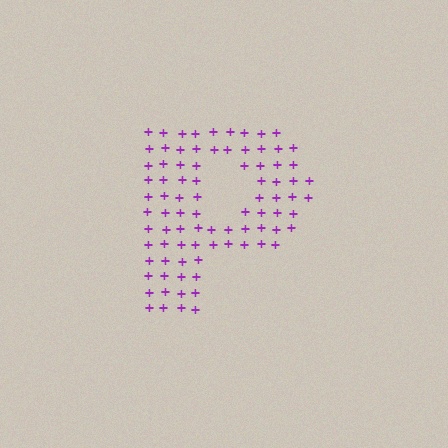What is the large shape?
The large shape is the letter P.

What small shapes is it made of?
It is made of small plus signs.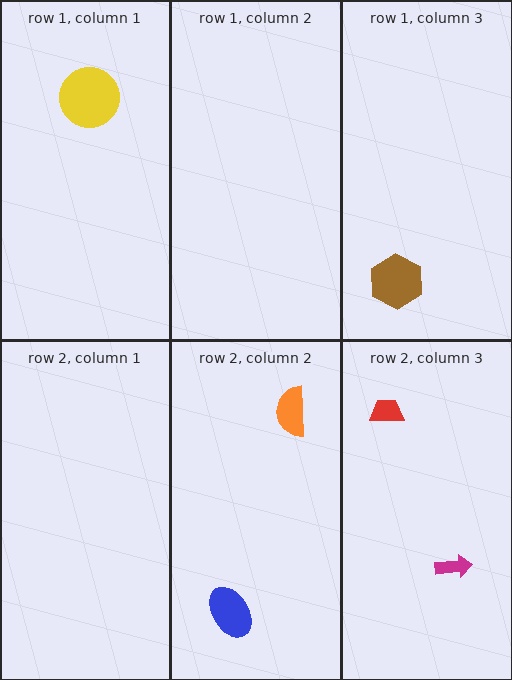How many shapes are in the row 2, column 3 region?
2.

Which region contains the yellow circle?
The row 1, column 1 region.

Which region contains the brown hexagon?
The row 1, column 3 region.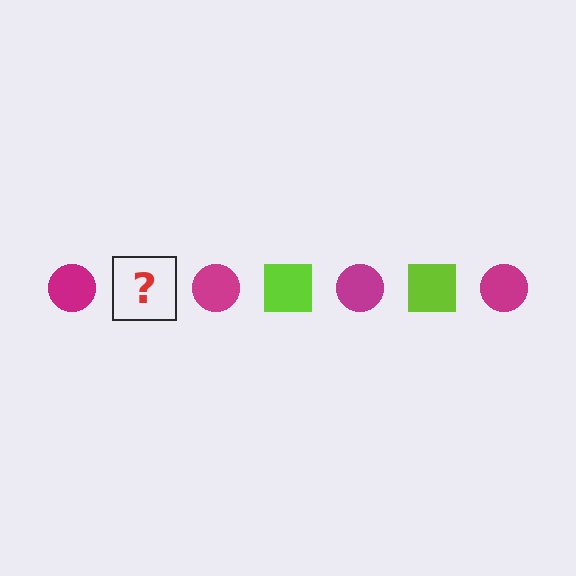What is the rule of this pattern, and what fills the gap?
The rule is that the pattern alternates between magenta circle and lime square. The gap should be filled with a lime square.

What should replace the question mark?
The question mark should be replaced with a lime square.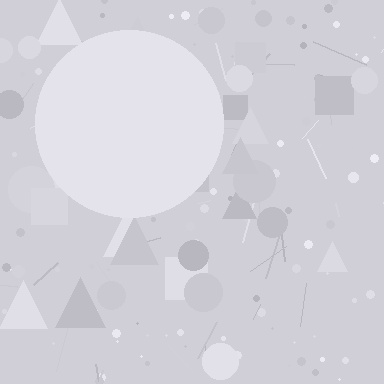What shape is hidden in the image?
A circle is hidden in the image.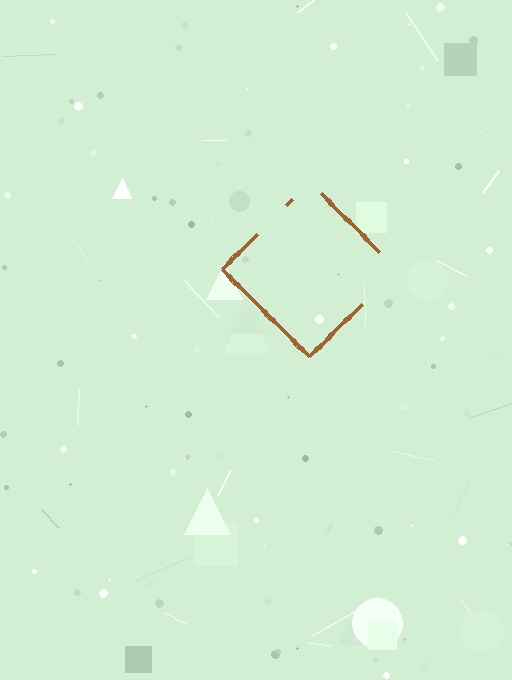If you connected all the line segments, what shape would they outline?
They would outline a diamond.